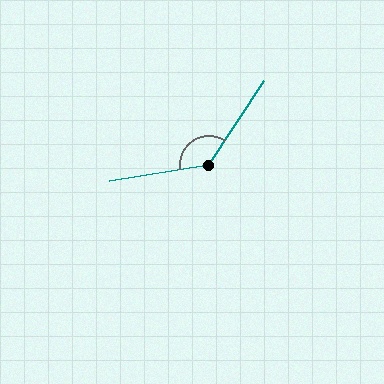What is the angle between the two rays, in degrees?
Approximately 133 degrees.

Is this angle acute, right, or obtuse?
It is obtuse.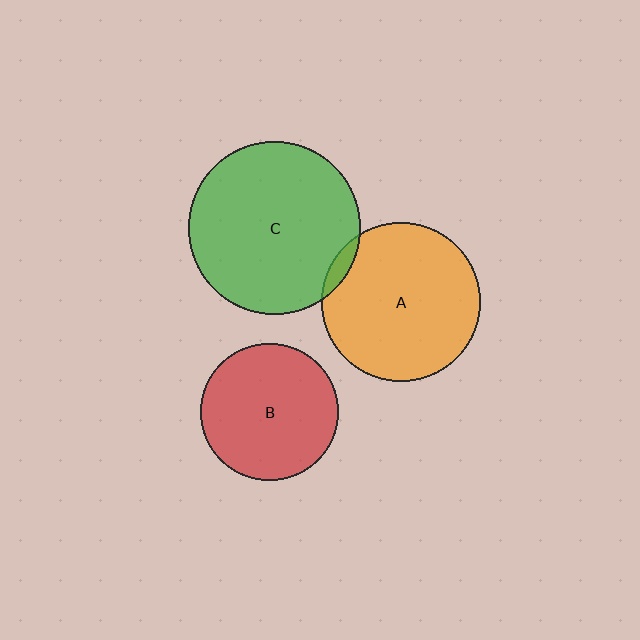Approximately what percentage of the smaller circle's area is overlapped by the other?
Approximately 5%.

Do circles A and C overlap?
Yes.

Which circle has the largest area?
Circle C (green).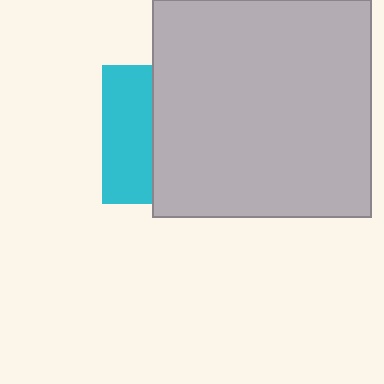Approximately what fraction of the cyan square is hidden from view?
Roughly 64% of the cyan square is hidden behind the light gray square.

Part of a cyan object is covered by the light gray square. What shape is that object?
It is a square.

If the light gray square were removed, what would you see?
You would see the complete cyan square.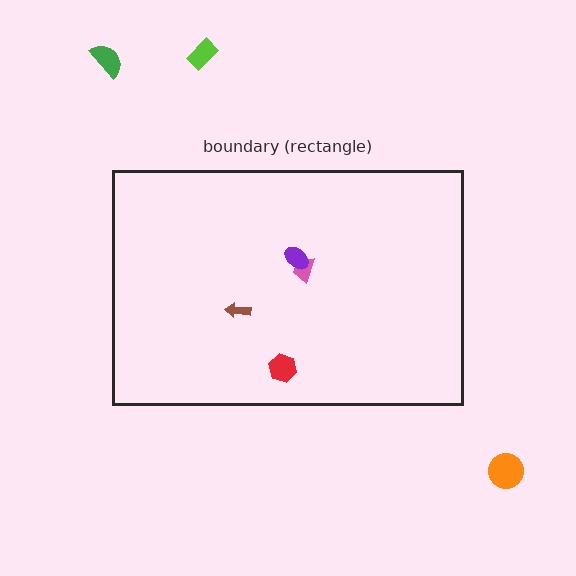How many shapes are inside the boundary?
4 inside, 3 outside.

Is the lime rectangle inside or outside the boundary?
Outside.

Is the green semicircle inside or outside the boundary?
Outside.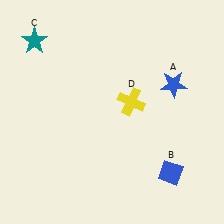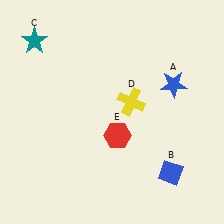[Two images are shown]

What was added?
A red hexagon (E) was added in Image 2.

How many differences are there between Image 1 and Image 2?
There is 1 difference between the two images.